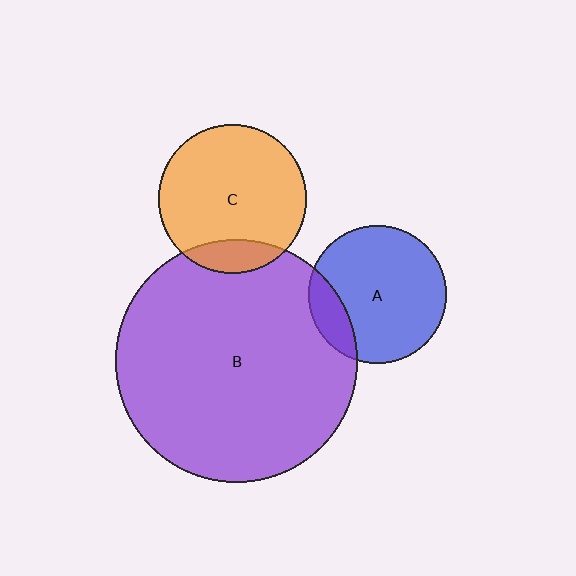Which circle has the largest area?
Circle B (purple).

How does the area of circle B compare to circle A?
Approximately 3.1 times.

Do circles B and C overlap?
Yes.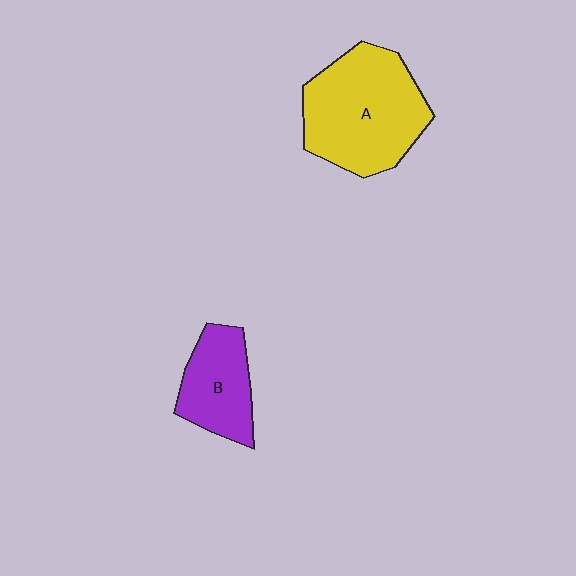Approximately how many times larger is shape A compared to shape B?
Approximately 1.8 times.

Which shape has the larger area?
Shape A (yellow).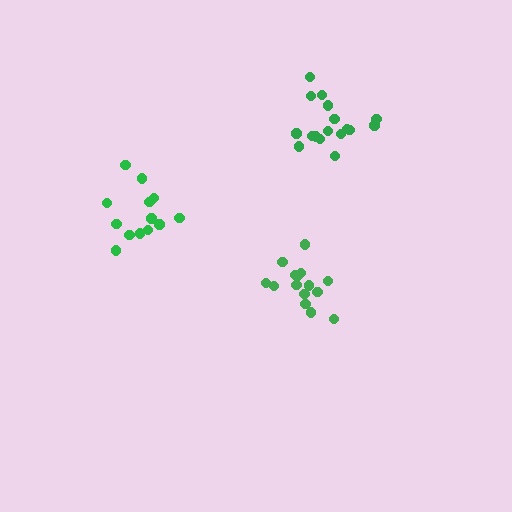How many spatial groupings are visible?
There are 3 spatial groupings.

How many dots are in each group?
Group 1: 15 dots, Group 2: 13 dots, Group 3: 17 dots (45 total).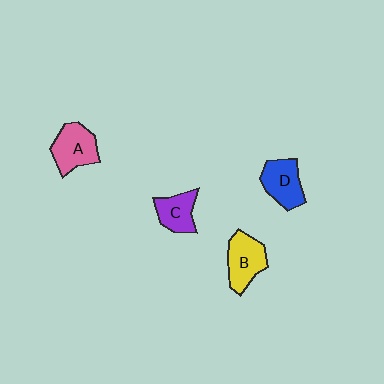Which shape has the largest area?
Shape B (yellow).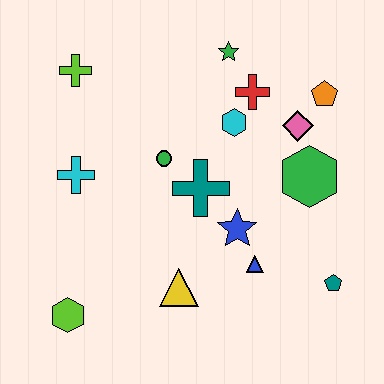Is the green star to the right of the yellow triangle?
Yes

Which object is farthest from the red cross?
The lime hexagon is farthest from the red cross.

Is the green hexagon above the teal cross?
Yes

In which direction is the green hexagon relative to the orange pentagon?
The green hexagon is below the orange pentagon.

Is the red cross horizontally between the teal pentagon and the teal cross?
Yes